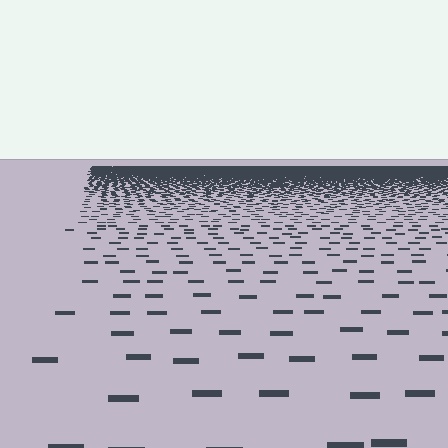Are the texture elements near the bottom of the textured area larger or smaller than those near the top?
Larger. Near the bottom, elements are closer to the viewer and appear at a bigger on-screen size.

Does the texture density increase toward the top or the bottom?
Density increases toward the top.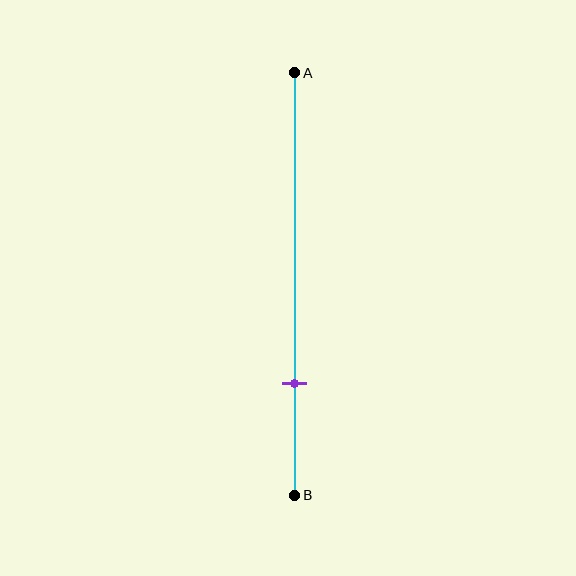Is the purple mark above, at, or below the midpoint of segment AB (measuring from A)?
The purple mark is below the midpoint of segment AB.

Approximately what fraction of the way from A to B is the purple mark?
The purple mark is approximately 75% of the way from A to B.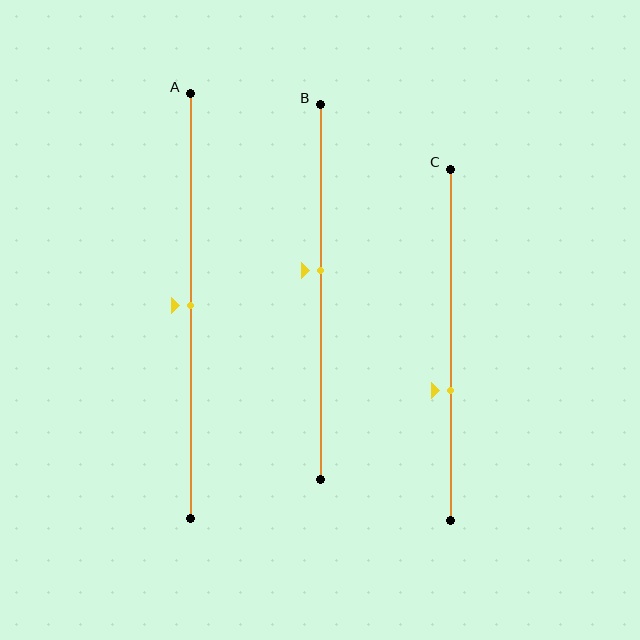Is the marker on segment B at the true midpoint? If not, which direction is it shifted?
No, the marker on segment B is shifted upward by about 6% of the segment length.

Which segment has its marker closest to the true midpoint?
Segment A has its marker closest to the true midpoint.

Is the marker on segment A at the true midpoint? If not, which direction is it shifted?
Yes, the marker on segment A is at the true midpoint.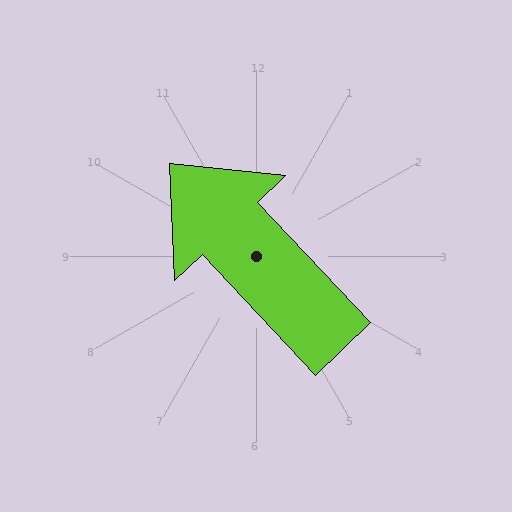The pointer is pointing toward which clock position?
Roughly 11 o'clock.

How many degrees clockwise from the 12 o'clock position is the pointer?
Approximately 317 degrees.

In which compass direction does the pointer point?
Northwest.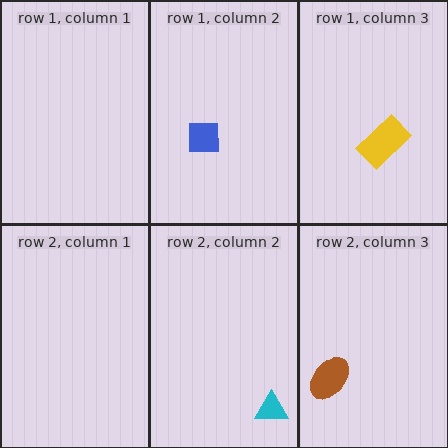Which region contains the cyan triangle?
The row 2, column 2 region.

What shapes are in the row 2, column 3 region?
The brown ellipse.